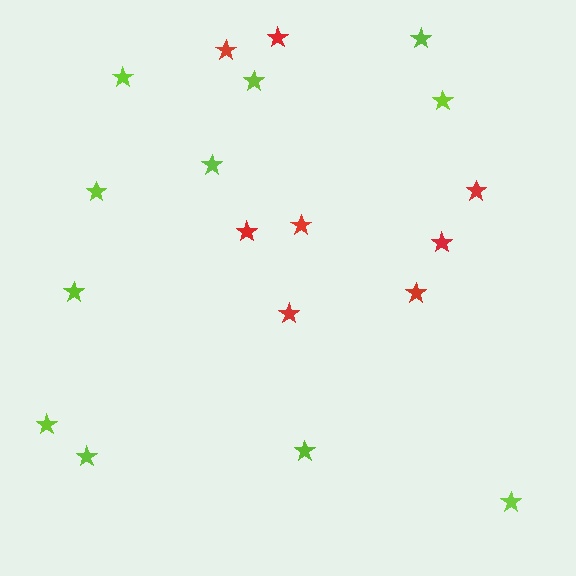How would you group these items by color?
There are 2 groups: one group of lime stars (11) and one group of red stars (8).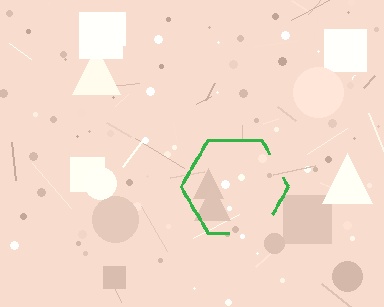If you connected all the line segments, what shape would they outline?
They would outline a hexagon.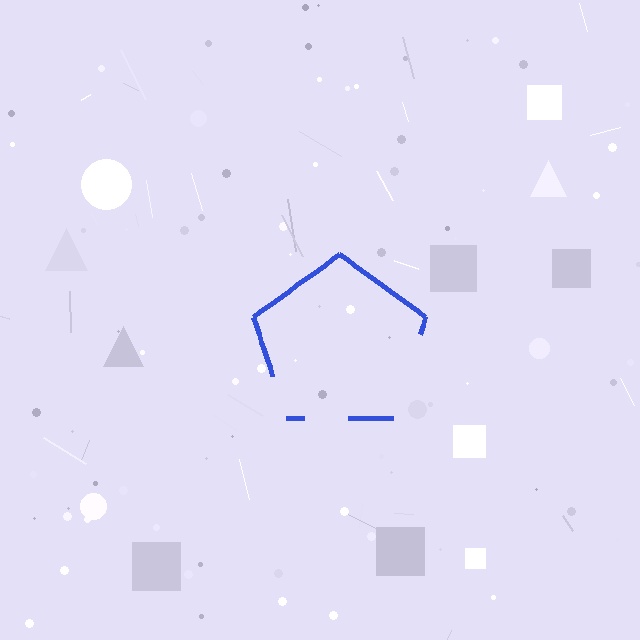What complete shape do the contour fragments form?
The contour fragments form a pentagon.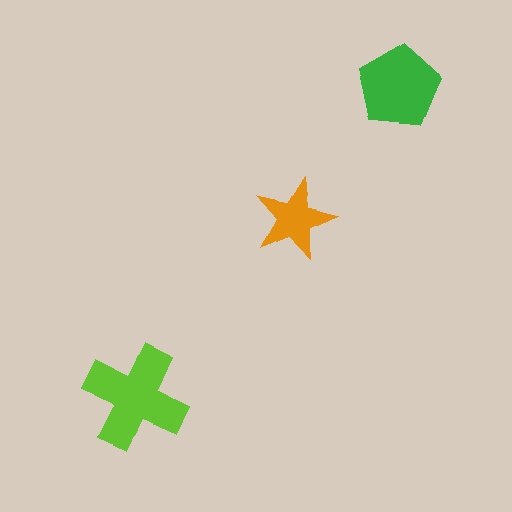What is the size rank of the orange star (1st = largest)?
3rd.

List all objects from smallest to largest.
The orange star, the green pentagon, the lime cross.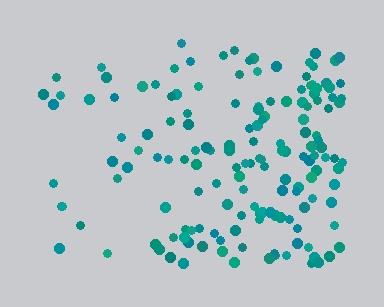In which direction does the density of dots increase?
From left to right, with the right side densest.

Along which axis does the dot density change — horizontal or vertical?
Horizontal.